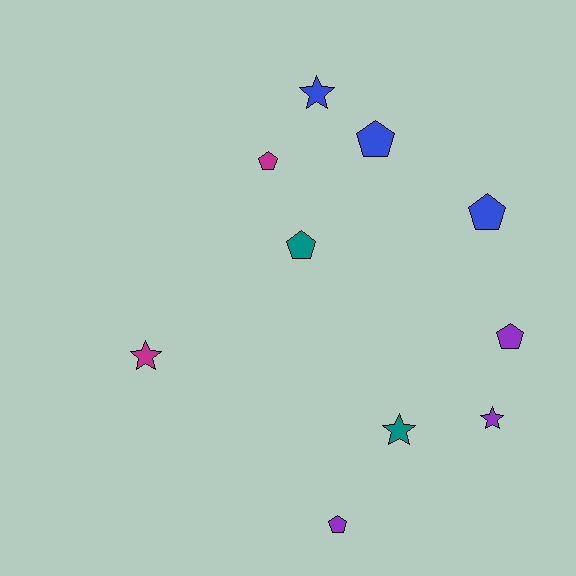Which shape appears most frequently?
Pentagon, with 6 objects.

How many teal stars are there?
There is 1 teal star.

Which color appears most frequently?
Purple, with 3 objects.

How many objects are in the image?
There are 10 objects.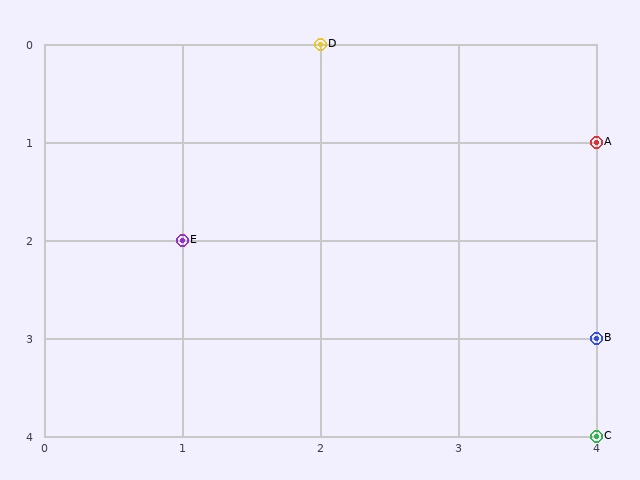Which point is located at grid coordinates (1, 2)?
Point E is at (1, 2).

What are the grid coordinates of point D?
Point D is at grid coordinates (2, 0).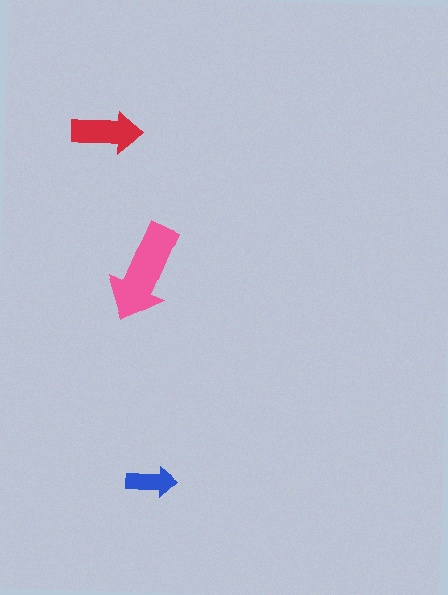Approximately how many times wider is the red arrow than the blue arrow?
About 1.5 times wider.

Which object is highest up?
The red arrow is topmost.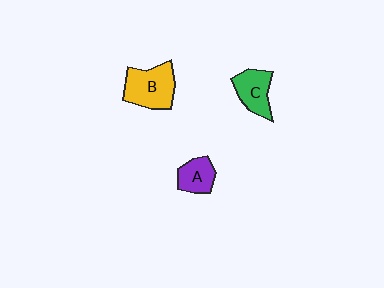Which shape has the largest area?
Shape B (yellow).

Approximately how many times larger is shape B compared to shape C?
Approximately 1.4 times.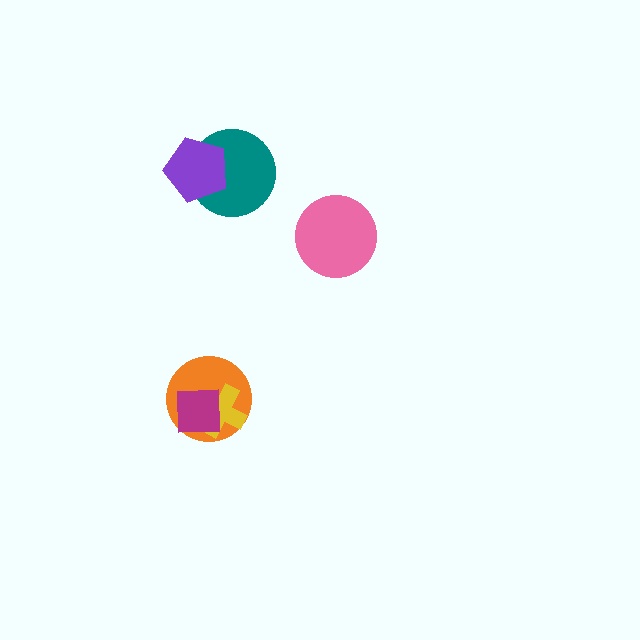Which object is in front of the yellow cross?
The magenta square is in front of the yellow cross.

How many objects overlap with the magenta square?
2 objects overlap with the magenta square.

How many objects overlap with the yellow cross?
2 objects overlap with the yellow cross.